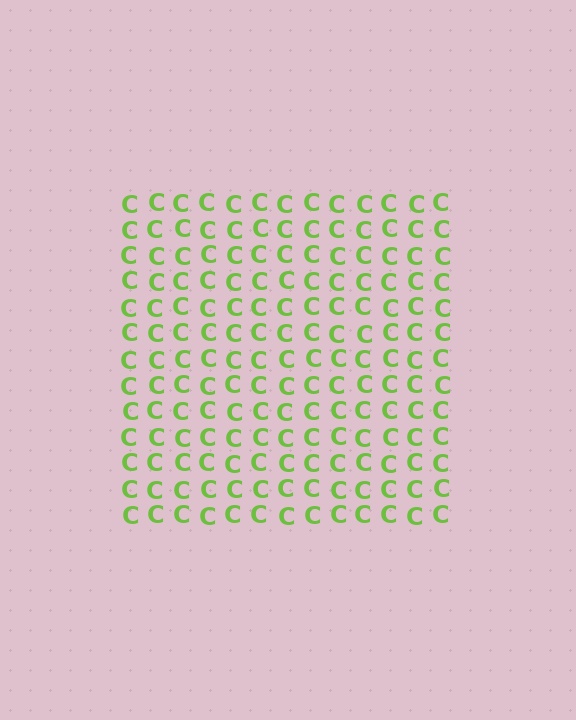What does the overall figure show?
The overall figure shows a square.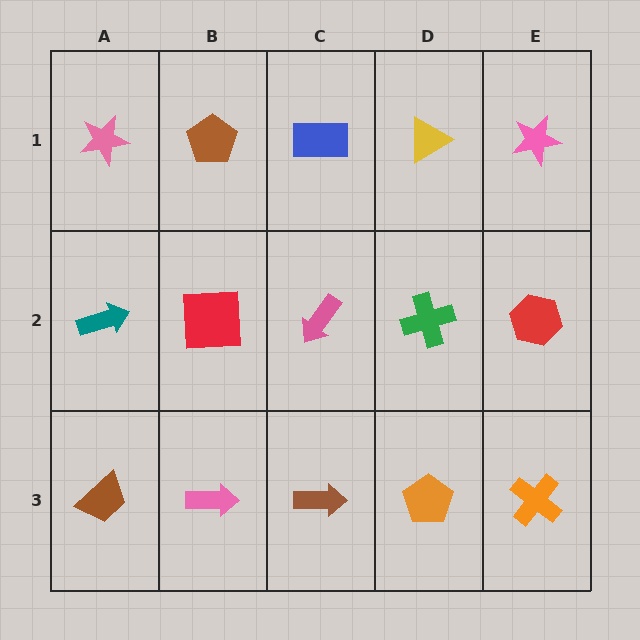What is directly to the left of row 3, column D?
A brown arrow.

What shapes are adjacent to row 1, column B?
A red square (row 2, column B), a pink star (row 1, column A), a blue rectangle (row 1, column C).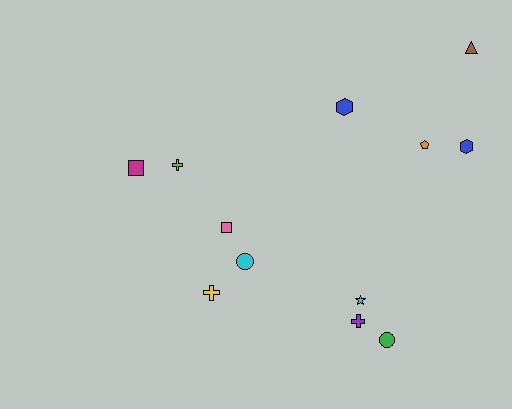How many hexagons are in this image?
There are 2 hexagons.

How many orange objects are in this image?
There is 1 orange object.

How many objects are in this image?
There are 12 objects.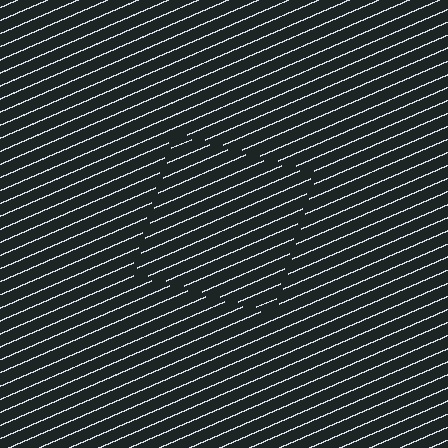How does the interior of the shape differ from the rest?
The interior of the shape contains the same grating, shifted by half a period — the contour is defined by the phase discontinuity where line-ends from the inner and outer gratings abut.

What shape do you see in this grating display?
An illusory square. The interior of the shape contains the same grating, shifted by half a period — the contour is defined by the phase discontinuity where line-ends from the inner and outer gratings abut.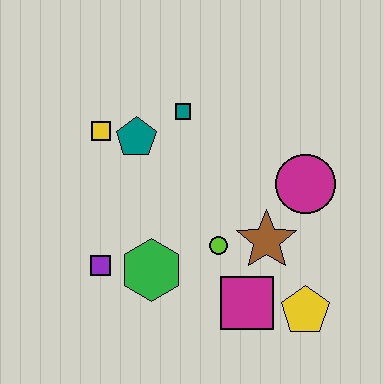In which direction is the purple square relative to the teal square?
The purple square is below the teal square.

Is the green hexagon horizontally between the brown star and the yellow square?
Yes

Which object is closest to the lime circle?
The brown star is closest to the lime circle.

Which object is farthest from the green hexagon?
The magenta circle is farthest from the green hexagon.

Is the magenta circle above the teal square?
No